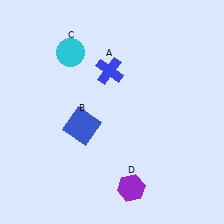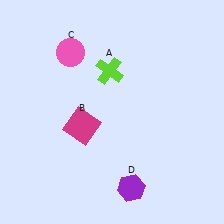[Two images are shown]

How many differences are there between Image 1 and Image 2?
There are 3 differences between the two images.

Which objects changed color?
A changed from blue to lime. B changed from blue to magenta. C changed from cyan to pink.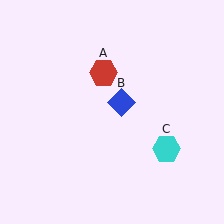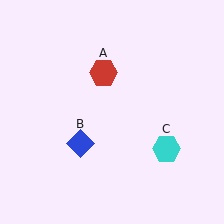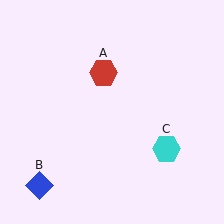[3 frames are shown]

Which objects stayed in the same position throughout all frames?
Red hexagon (object A) and cyan hexagon (object C) remained stationary.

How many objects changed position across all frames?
1 object changed position: blue diamond (object B).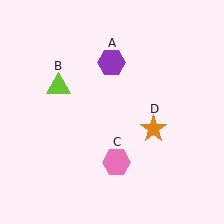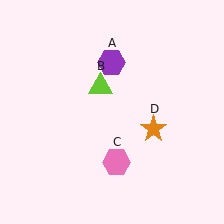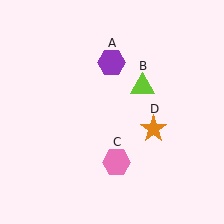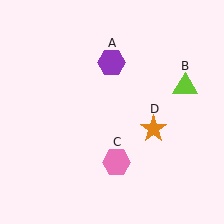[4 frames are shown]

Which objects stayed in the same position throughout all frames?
Purple hexagon (object A) and pink hexagon (object C) and orange star (object D) remained stationary.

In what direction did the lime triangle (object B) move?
The lime triangle (object B) moved right.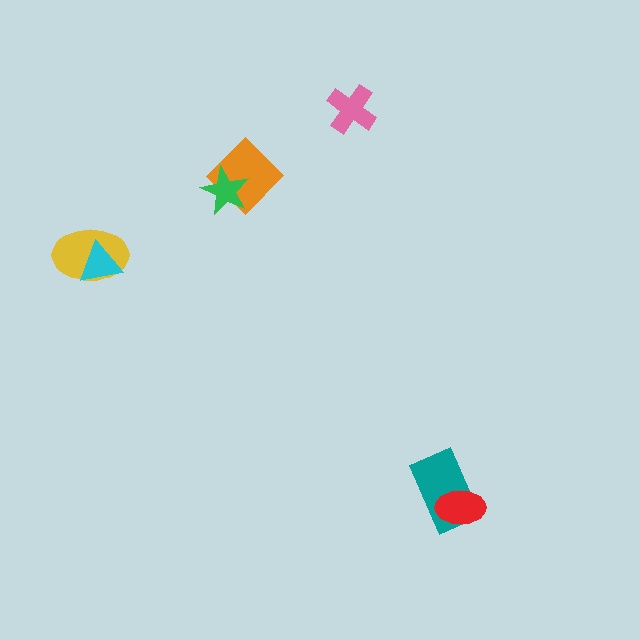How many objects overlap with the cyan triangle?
1 object overlaps with the cyan triangle.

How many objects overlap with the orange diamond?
1 object overlaps with the orange diamond.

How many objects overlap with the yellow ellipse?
1 object overlaps with the yellow ellipse.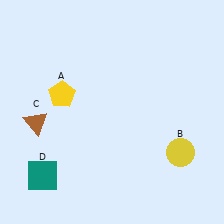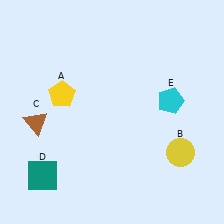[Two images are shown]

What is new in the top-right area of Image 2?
A cyan pentagon (E) was added in the top-right area of Image 2.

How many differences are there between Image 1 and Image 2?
There is 1 difference between the two images.